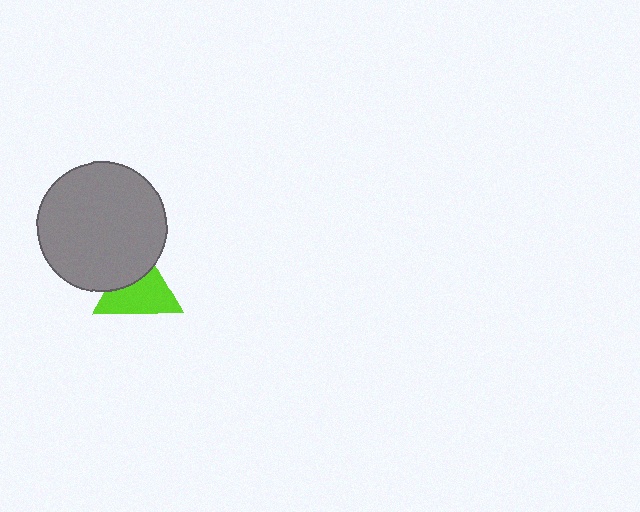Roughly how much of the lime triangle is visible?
About half of it is visible (roughly 64%).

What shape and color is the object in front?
The object in front is a gray circle.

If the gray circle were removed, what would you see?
You would see the complete lime triangle.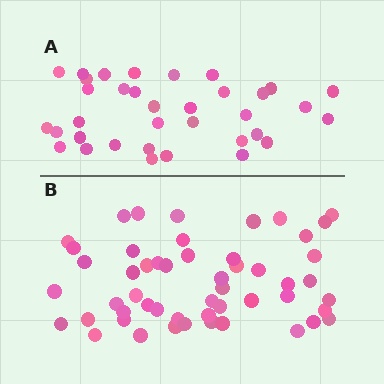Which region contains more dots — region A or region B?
Region B (the bottom region) has more dots.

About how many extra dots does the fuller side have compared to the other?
Region B has approximately 15 more dots than region A.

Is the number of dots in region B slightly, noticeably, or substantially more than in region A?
Region B has substantially more. The ratio is roughly 1.5 to 1.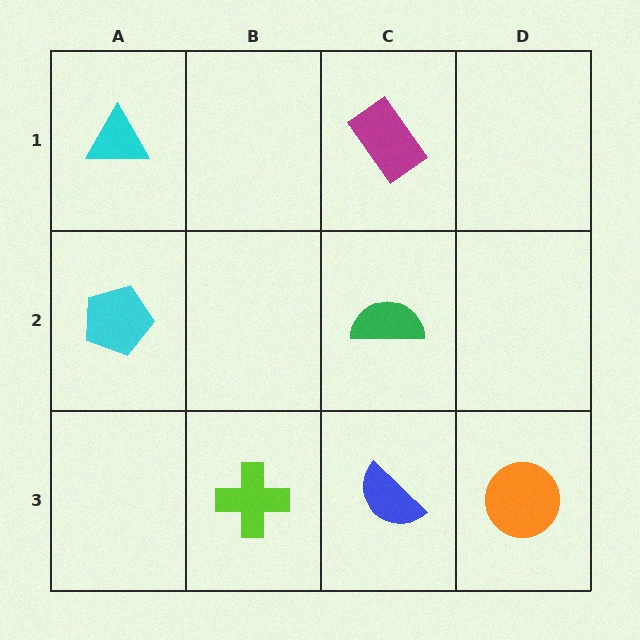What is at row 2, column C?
A green semicircle.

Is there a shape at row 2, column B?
No, that cell is empty.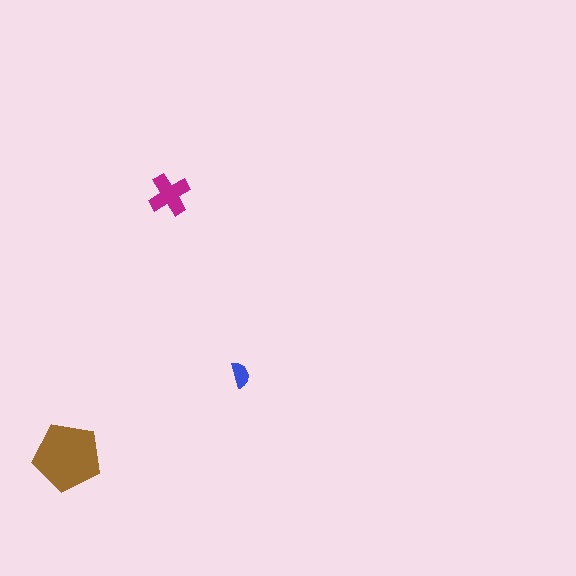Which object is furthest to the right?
The blue semicircle is rightmost.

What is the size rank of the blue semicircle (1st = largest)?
3rd.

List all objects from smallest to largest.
The blue semicircle, the magenta cross, the brown pentagon.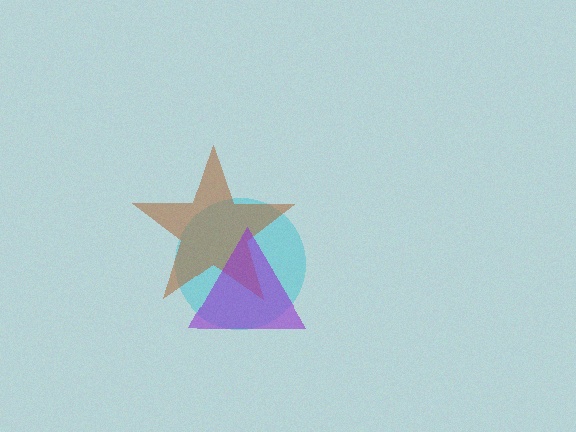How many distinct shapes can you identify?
There are 3 distinct shapes: a cyan circle, a brown star, a purple triangle.